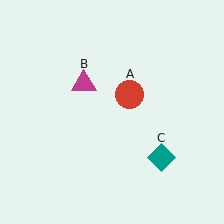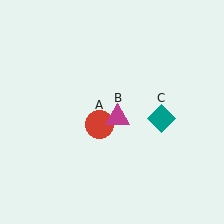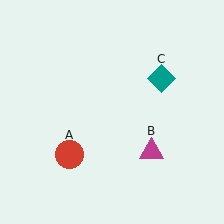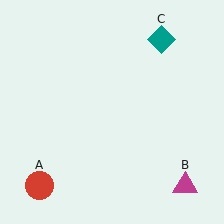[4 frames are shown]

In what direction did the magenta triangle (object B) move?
The magenta triangle (object B) moved down and to the right.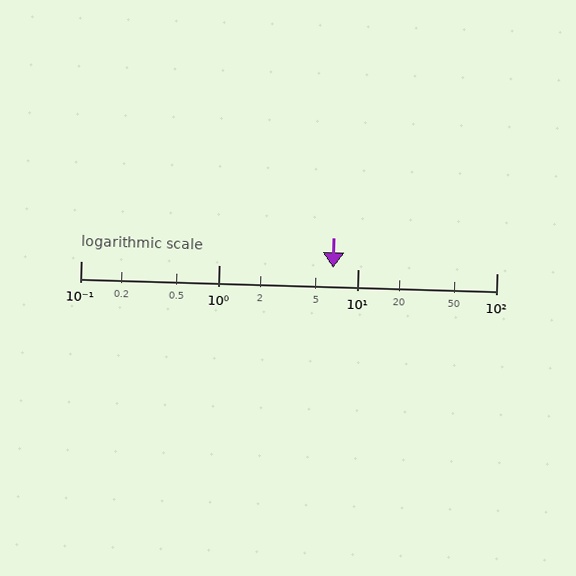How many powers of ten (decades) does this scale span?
The scale spans 3 decades, from 0.1 to 100.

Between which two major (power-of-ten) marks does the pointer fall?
The pointer is between 1 and 10.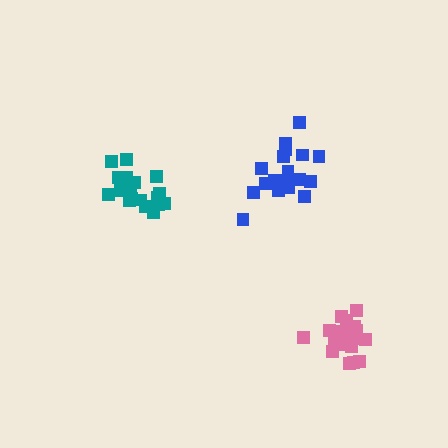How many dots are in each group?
Group 1: 21 dots, Group 2: 18 dots, Group 3: 18 dots (57 total).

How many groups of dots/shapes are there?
There are 3 groups.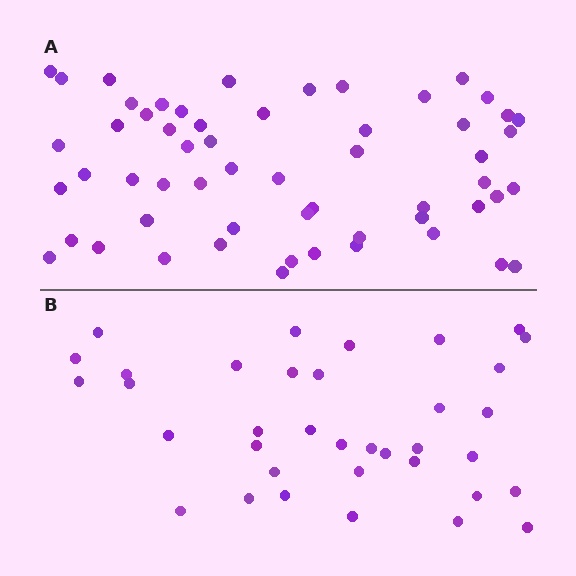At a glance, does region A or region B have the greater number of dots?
Region A (the top region) has more dots.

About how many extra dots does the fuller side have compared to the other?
Region A has approximately 20 more dots than region B.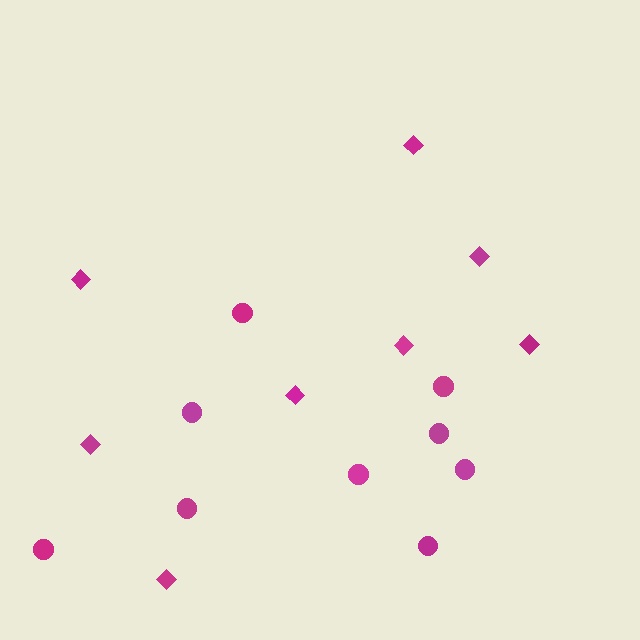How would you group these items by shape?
There are 2 groups: one group of circles (9) and one group of diamonds (8).